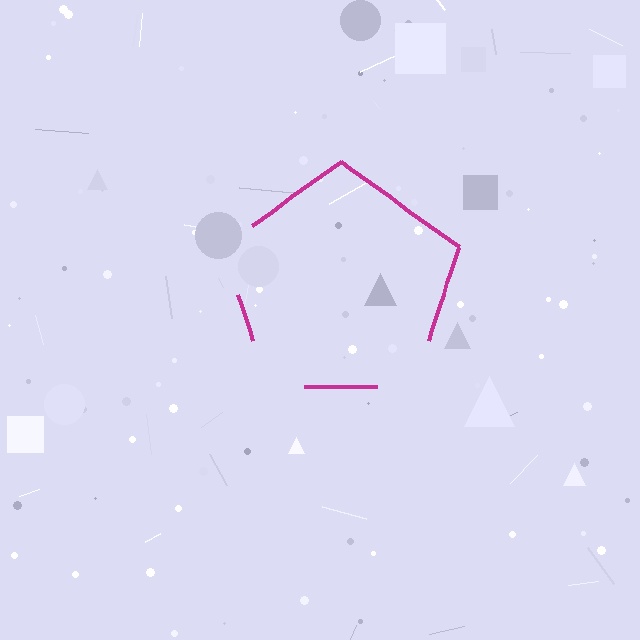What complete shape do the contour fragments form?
The contour fragments form a pentagon.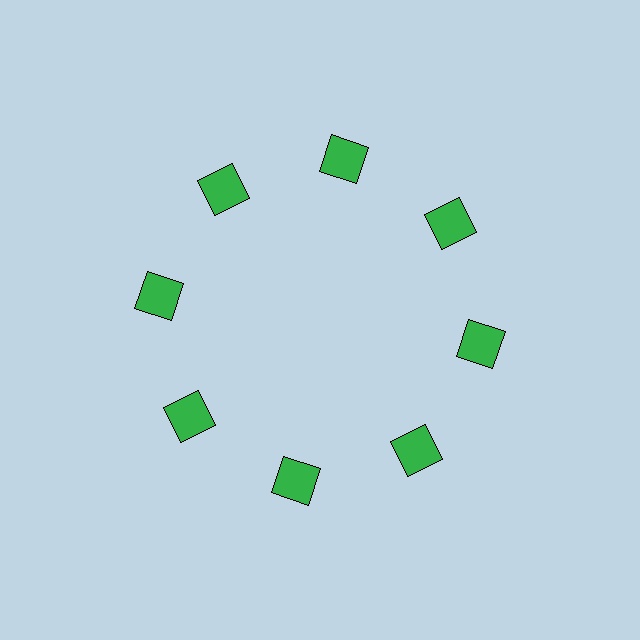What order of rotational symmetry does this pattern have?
This pattern has 8-fold rotational symmetry.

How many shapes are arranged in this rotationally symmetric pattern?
There are 8 shapes, arranged in 8 groups of 1.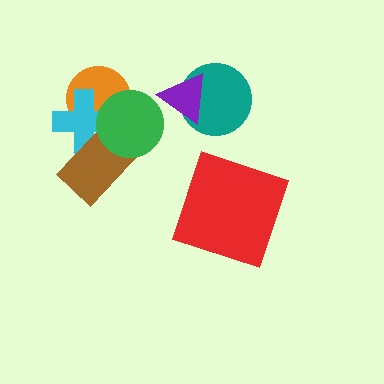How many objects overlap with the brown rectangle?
3 objects overlap with the brown rectangle.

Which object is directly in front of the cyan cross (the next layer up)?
The brown rectangle is directly in front of the cyan cross.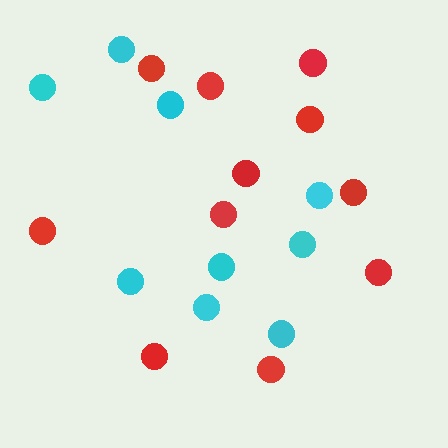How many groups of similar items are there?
There are 2 groups: one group of cyan circles (9) and one group of red circles (11).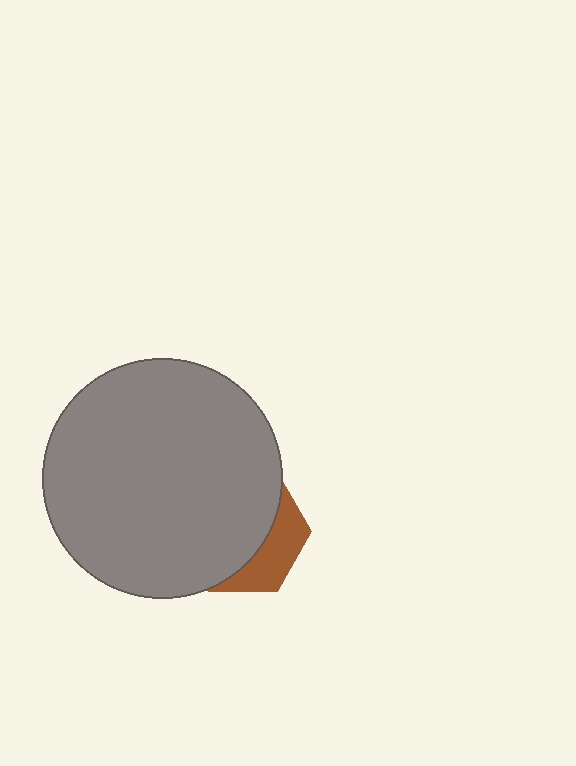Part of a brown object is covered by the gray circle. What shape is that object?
It is a hexagon.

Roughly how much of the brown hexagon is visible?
A small part of it is visible (roughly 31%).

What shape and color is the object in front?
The object in front is a gray circle.